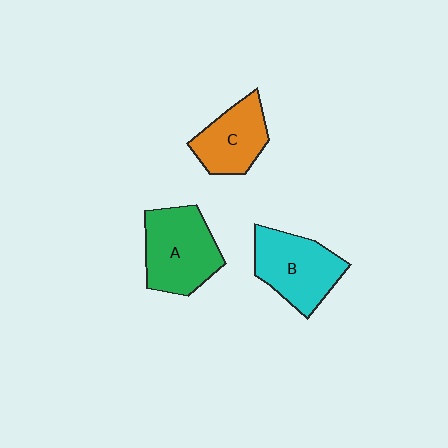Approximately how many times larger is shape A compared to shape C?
Approximately 1.3 times.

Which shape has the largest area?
Shape A (green).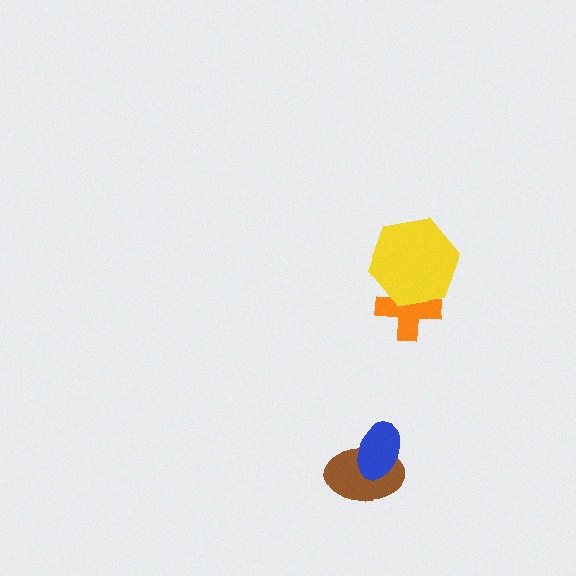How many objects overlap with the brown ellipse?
1 object overlaps with the brown ellipse.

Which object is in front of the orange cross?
The yellow hexagon is in front of the orange cross.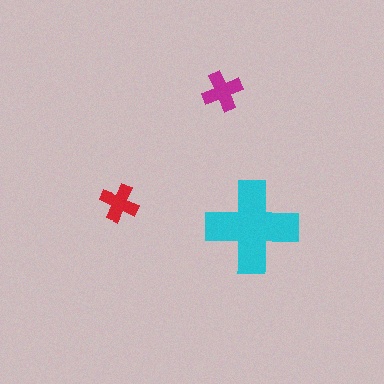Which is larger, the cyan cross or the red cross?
The cyan one.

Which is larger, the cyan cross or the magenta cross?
The cyan one.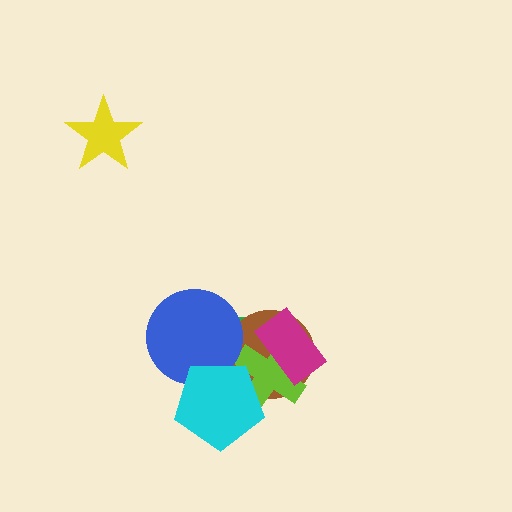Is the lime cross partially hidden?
Yes, it is partially covered by another shape.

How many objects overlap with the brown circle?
5 objects overlap with the brown circle.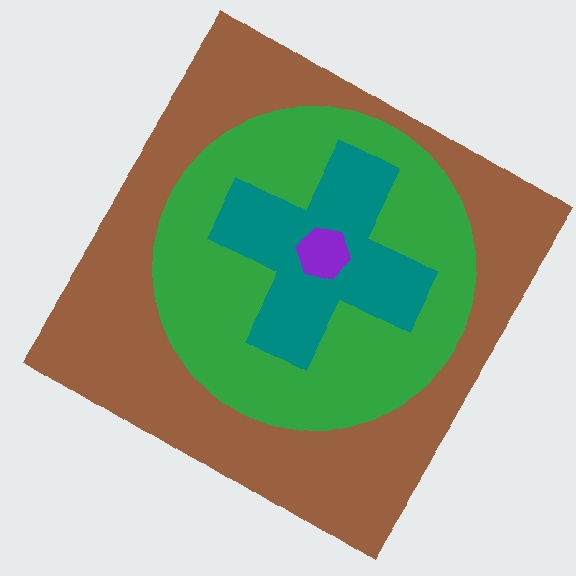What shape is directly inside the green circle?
The teal cross.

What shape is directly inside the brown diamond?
The green circle.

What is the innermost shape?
The purple hexagon.